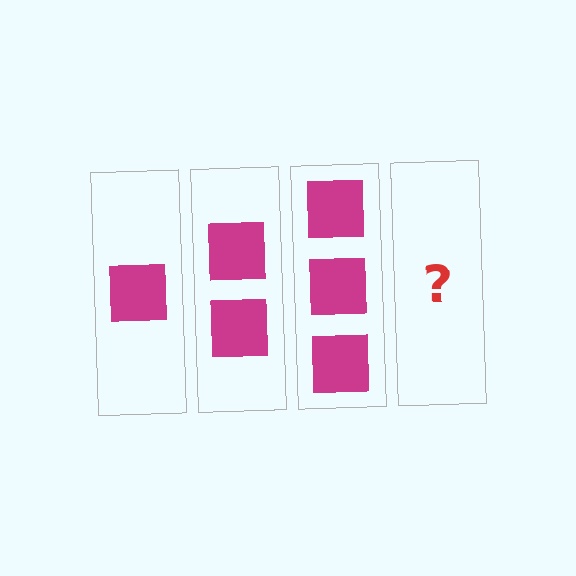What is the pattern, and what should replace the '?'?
The pattern is that each step adds one more square. The '?' should be 4 squares.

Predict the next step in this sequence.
The next step is 4 squares.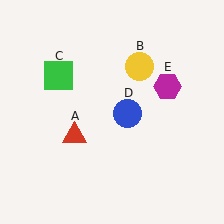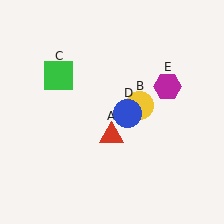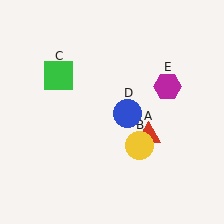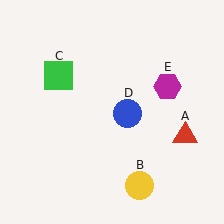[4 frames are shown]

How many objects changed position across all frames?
2 objects changed position: red triangle (object A), yellow circle (object B).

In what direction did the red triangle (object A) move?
The red triangle (object A) moved right.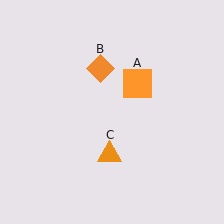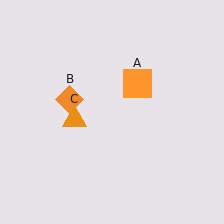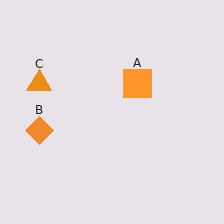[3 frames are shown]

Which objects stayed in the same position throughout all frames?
Orange square (object A) remained stationary.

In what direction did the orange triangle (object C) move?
The orange triangle (object C) moved up and to the left.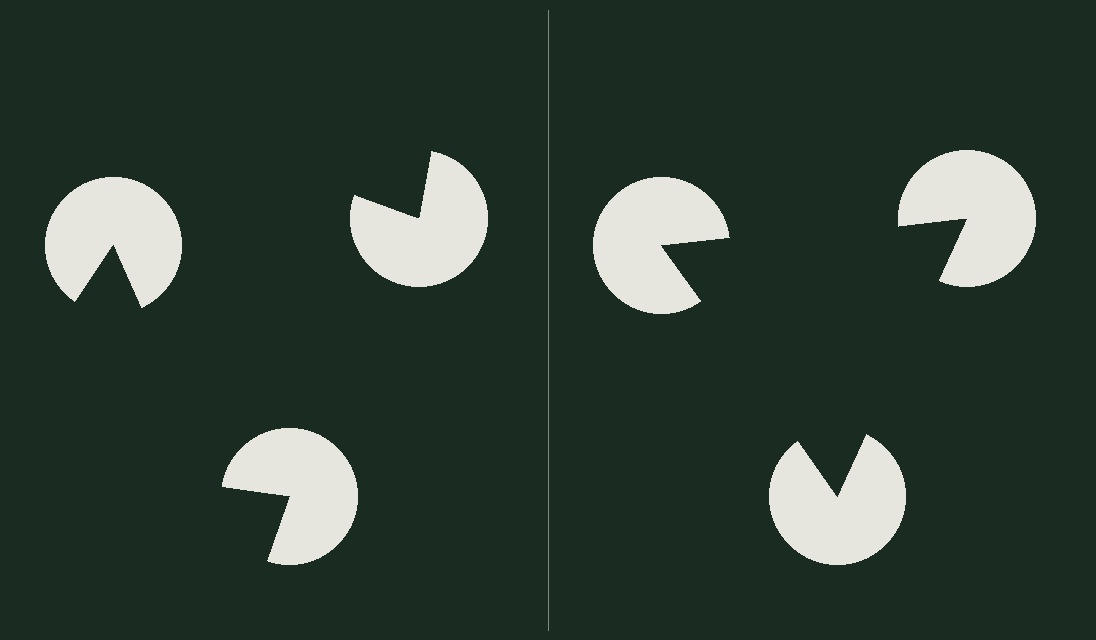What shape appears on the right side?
An illusory triangle.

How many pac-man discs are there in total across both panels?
6 — 3 on each side.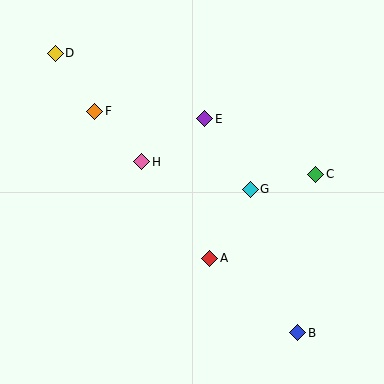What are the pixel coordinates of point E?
Point E is at (205, 119).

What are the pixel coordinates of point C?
Point C is at (316, 174).